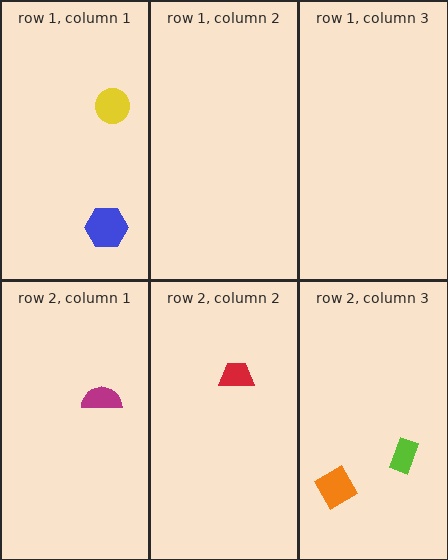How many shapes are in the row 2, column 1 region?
1.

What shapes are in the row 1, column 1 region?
The yellow circle, the blue hexagon.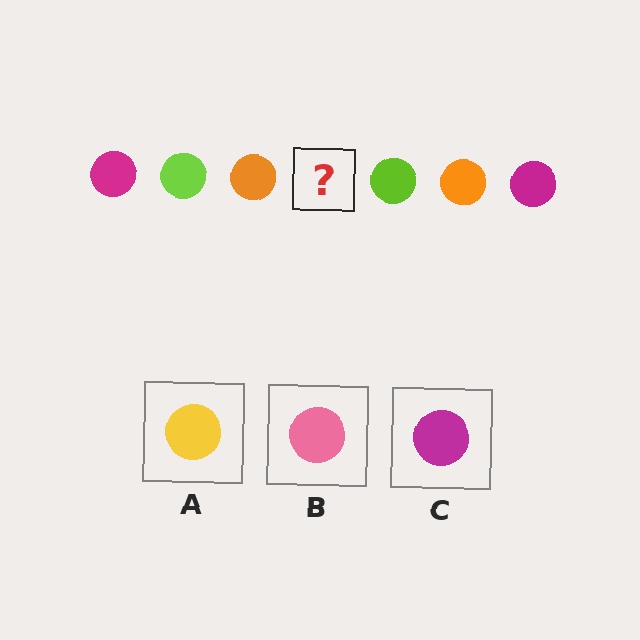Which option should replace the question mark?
Option C.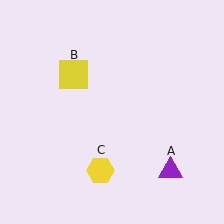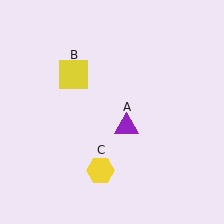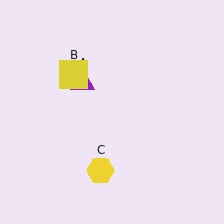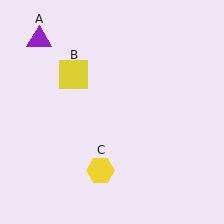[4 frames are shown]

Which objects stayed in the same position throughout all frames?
Yellow square (object B) and yellow hexagon (object C) remained stationary.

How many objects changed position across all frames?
1 object changed position: purple triangle (object A).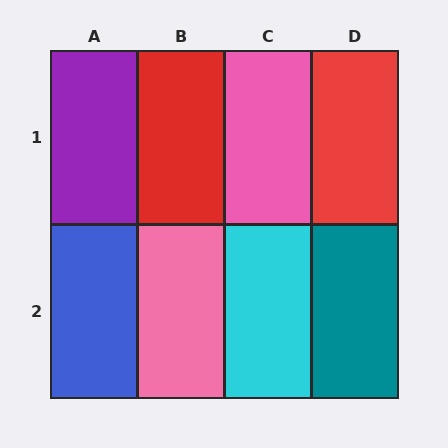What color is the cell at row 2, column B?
Pink.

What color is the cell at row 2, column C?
Cyan.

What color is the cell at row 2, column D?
Teal.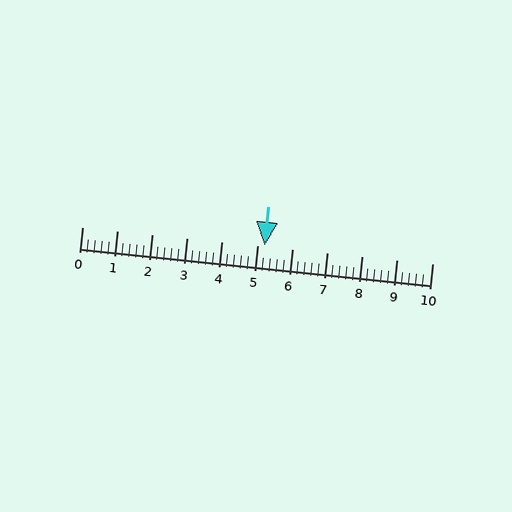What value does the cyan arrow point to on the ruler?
The cyan arrow points to approximately 5.2.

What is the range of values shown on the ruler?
The ruler shows values from 0 to 10.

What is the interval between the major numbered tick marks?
The major tick marks are spaced 1 units apart.